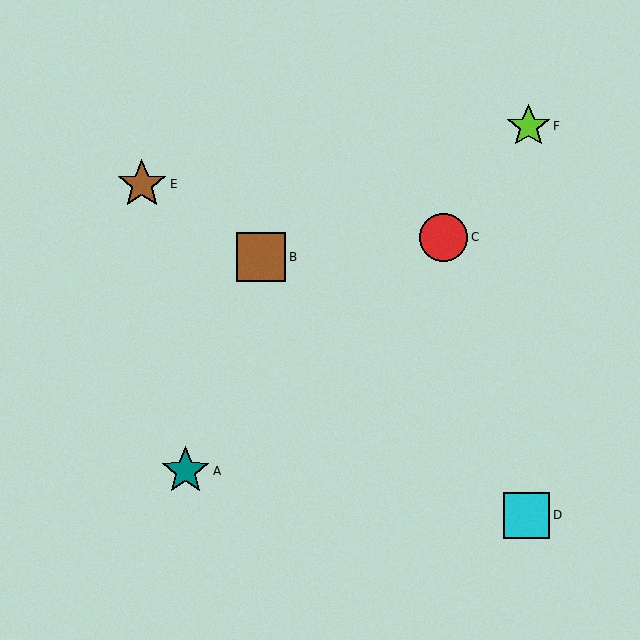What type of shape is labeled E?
Shape E is a brown star.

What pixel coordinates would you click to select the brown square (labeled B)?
Click at (261, 257) to select the brown square B.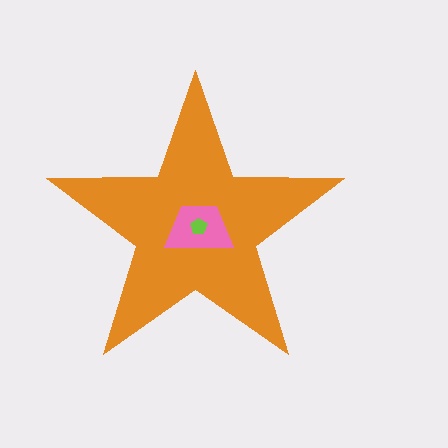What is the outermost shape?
The orange star.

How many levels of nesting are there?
3.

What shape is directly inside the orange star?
The pink trapezoid.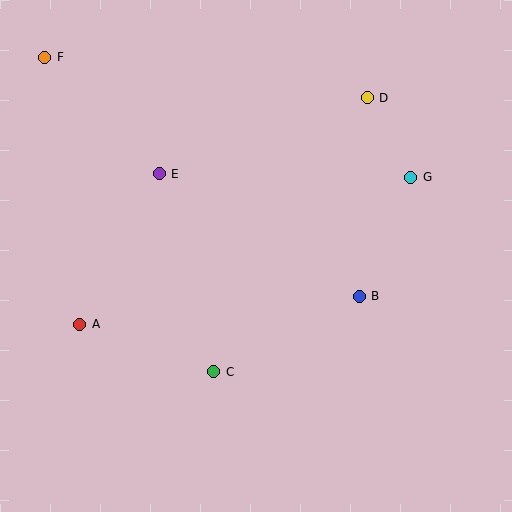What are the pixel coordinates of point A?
Point A is at (80, 324).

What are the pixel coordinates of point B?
Point B is at (359, 296).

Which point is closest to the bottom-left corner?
Point A is closest to the bottom-left corner.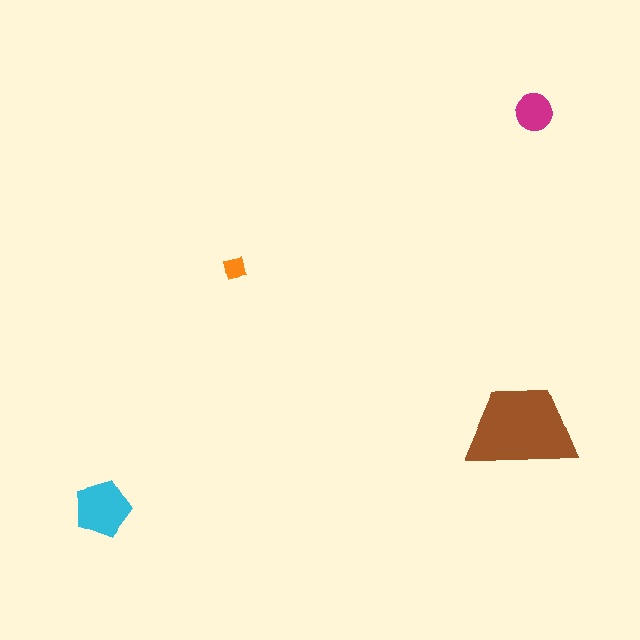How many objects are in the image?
There are 4 objects in the image.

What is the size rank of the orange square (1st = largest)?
4th.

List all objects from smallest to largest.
The orange square, the magenta circle, the cyan pentagon, the brown trapezoid.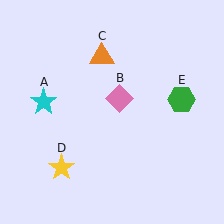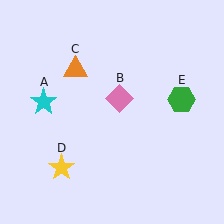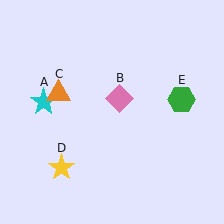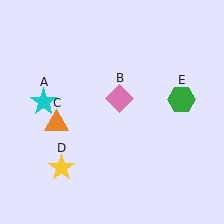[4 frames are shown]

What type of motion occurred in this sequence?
The orange triangle (object C) rotated counterclockwise around the center of the scene.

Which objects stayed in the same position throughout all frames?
Cyan star (object A) and pink diamond (object B) and yellow star (object D) and green hexagon (object E) remained stationary.